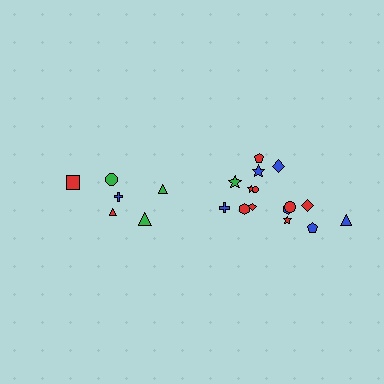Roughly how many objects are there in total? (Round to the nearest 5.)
Roughly 20 objects in total.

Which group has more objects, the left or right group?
The right group.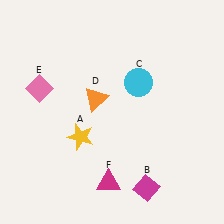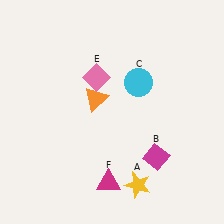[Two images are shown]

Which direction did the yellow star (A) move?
The yellow star (A) moved right.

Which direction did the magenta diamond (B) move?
The magenta diamond (B) moved up.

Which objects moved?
The objects that moved are: the yellow star (A), the magenta diamond (B), the pink diamond (E).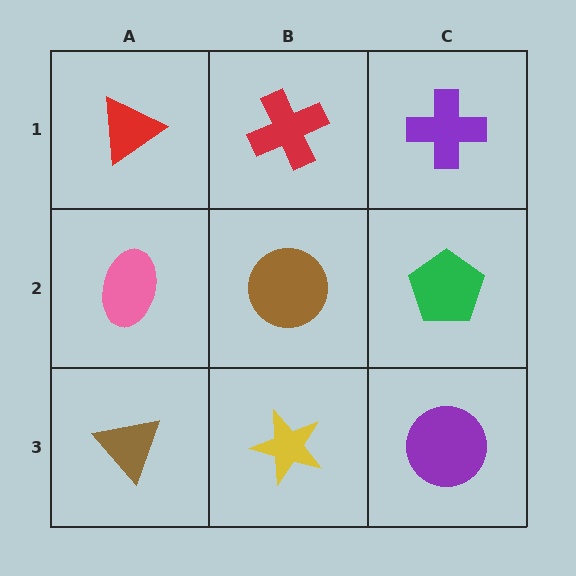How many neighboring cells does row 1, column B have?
3.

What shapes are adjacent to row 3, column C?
A green pentagon (row 2, column C), a yellow star (row 3, column B).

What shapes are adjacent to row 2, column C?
A purple cross (row 1, column C), a purple circle (row 3, column C), a brown circle (row 2, column B).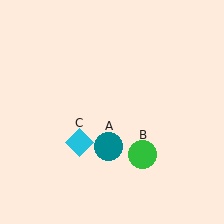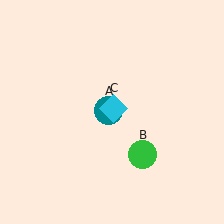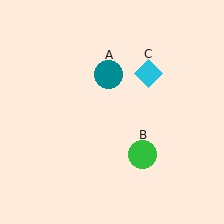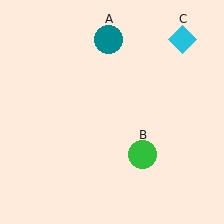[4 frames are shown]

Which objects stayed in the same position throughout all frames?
Green circle (object B) remained stationary.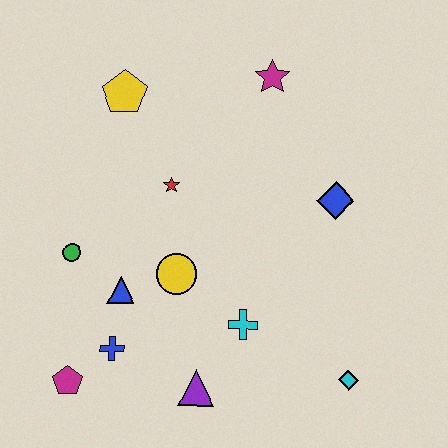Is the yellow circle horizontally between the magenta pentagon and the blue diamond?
Yes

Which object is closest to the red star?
The yellow circle is closest to the red star.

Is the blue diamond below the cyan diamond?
No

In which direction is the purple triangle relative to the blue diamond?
The purple triangle is below the blue diamond.